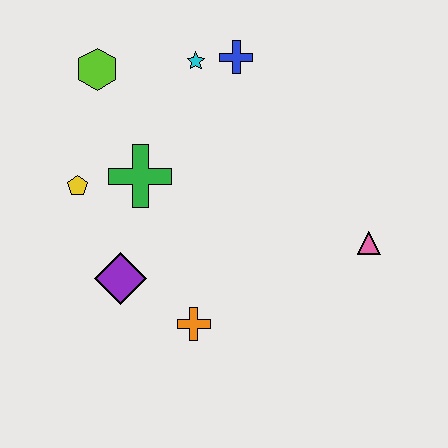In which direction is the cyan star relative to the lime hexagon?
The cyan star is to the right of the lime hexagon.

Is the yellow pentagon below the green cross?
Yes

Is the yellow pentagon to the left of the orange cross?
Yes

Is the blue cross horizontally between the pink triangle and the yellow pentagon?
Yes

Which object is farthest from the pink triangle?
The lime hexagon is farthest from the pink triangle.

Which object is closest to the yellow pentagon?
The green cross is closest to the yellow pentagon.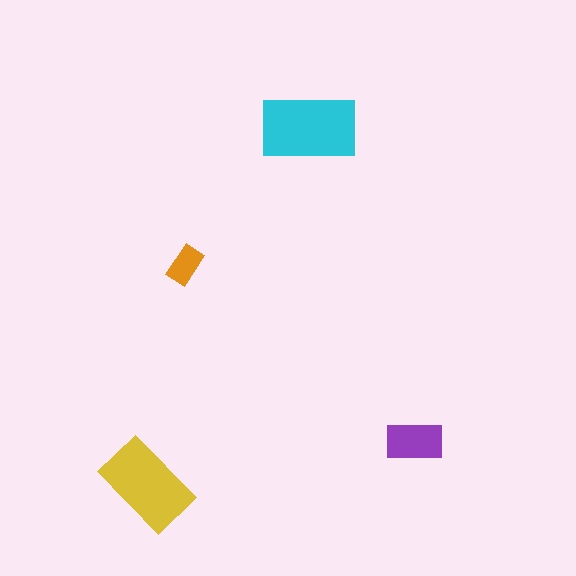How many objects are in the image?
There are 4 objects in the image.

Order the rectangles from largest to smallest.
the cyan one, the yellow one, the purple one, the orange one.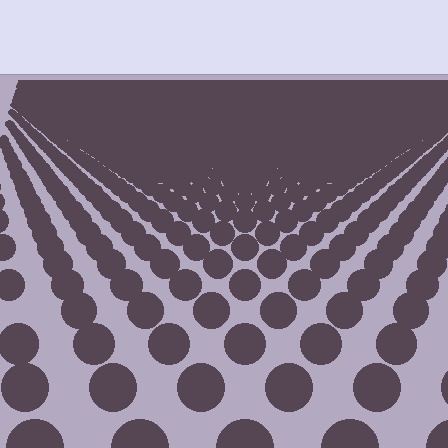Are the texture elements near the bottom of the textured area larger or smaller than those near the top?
Larger. Near the bottom, elements are closer to the viewer and appear at a bigger on-screen size.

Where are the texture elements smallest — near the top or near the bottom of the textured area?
Near the top.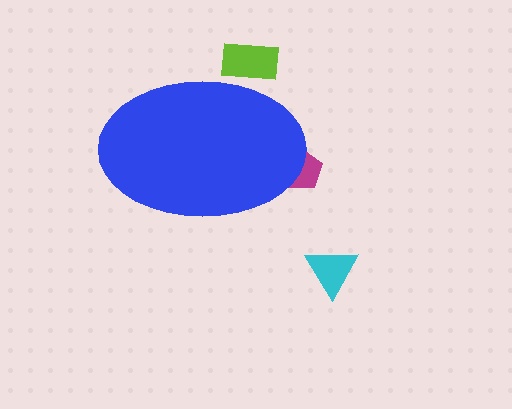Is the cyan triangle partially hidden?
No, the cyan triangle is fully visible.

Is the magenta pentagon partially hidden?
Yes, the magenta pentagon is partially hidden behind the blue ellipse.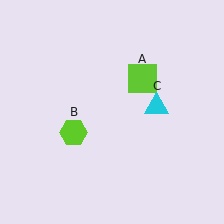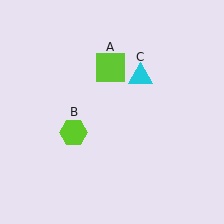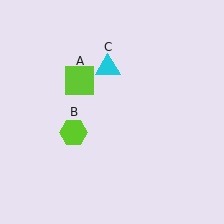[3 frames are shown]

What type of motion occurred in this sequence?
The lime square (object A), cyan triangle (object C) rotated counterclockwise around the center of the scene.